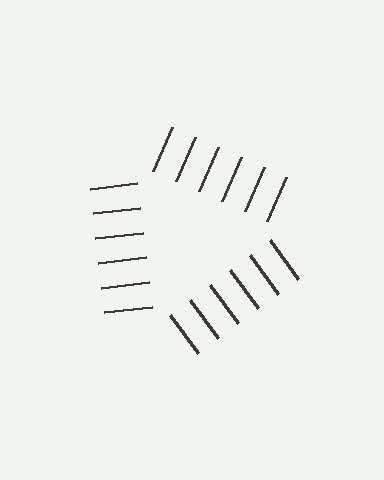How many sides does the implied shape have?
3 sides — the line-ends trace a triangle.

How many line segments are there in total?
18 — 6 along each of the 3 edges.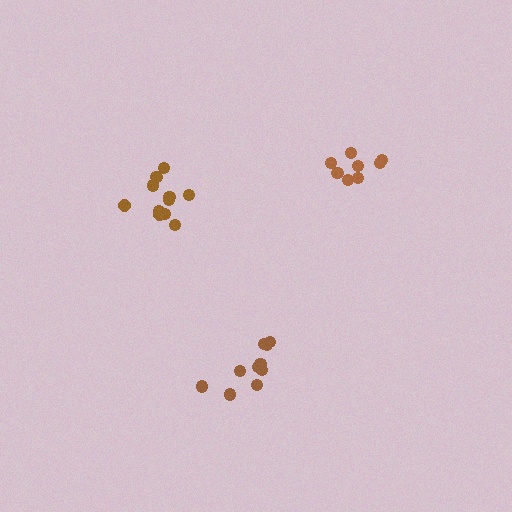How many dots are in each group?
Group 1: 8 dots, Group 2: 11 dots, Group 3: 10 dots (29 total).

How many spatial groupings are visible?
There are 3 spatial groupings.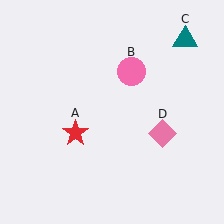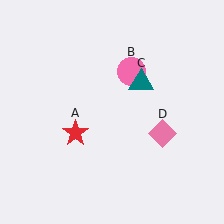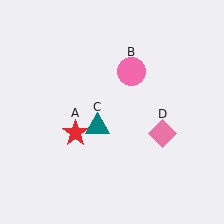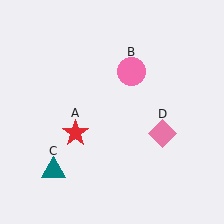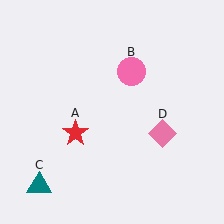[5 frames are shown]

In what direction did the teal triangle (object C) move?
The teal triangle (object C) moved down and to the left.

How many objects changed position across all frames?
1 object changed position: teal triangle (object C).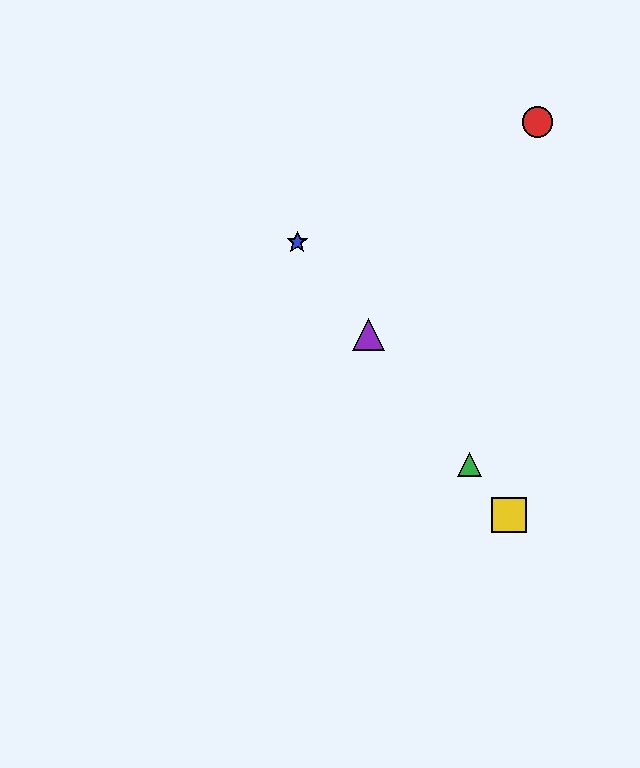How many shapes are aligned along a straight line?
4 shapes (the blue star, the green triangle, the yellow square, the purple triangle) are aligned along a straight line.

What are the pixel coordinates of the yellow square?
The yellow square is at (509, 515).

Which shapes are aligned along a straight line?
The blue star, the green triangle, the yellow square, the purple triangle are aligned along a straight line.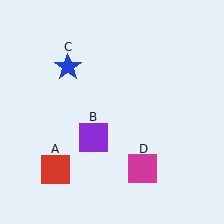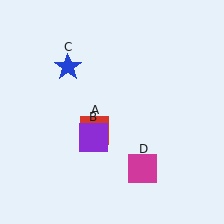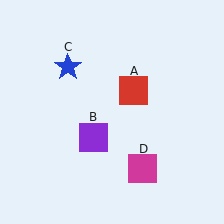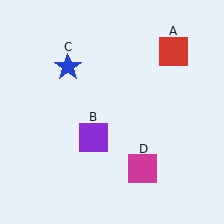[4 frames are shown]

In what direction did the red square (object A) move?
The red square (object A) moved up and to the right.